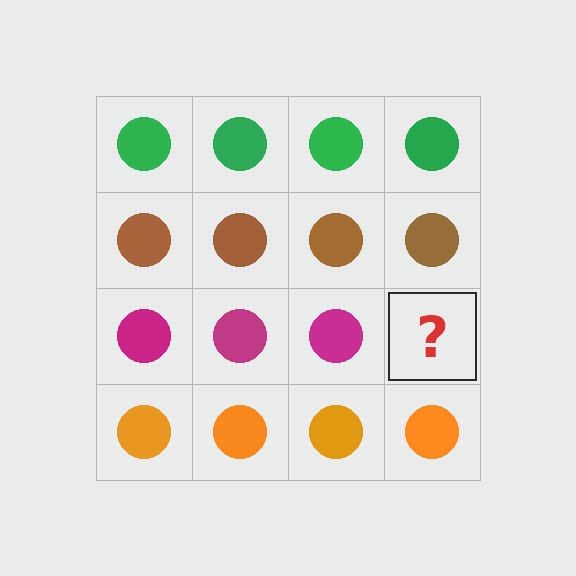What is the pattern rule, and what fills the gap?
The rule is that each row has a consistent color. The gap should be filled with a magenta circle.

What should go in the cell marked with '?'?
The missing cell should contain a magenta circle.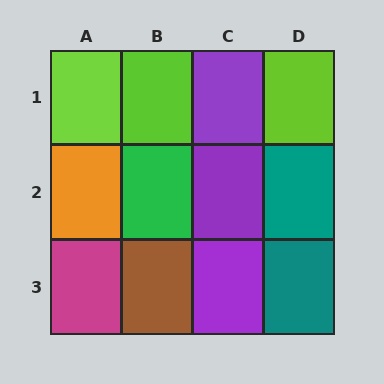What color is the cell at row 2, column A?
Orange.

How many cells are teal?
2 cells are teal.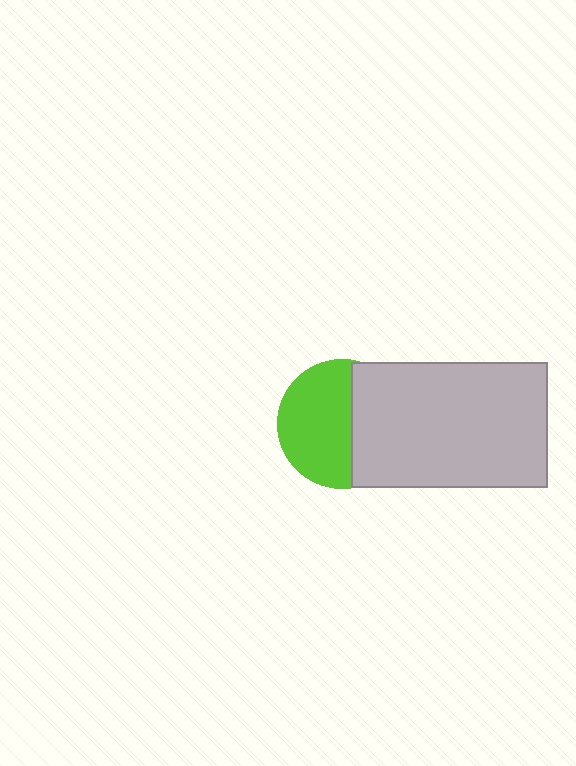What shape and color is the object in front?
The object in front is a light gray rectangle.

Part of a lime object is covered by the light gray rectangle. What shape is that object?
It is a circle.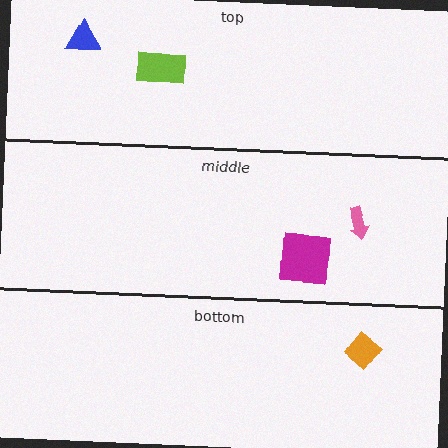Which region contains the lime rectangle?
The top region.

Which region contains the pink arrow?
The middle region.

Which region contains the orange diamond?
The bottom region.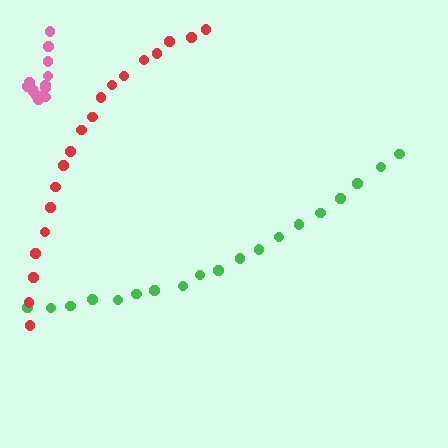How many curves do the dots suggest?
There are 3 distinct paths.